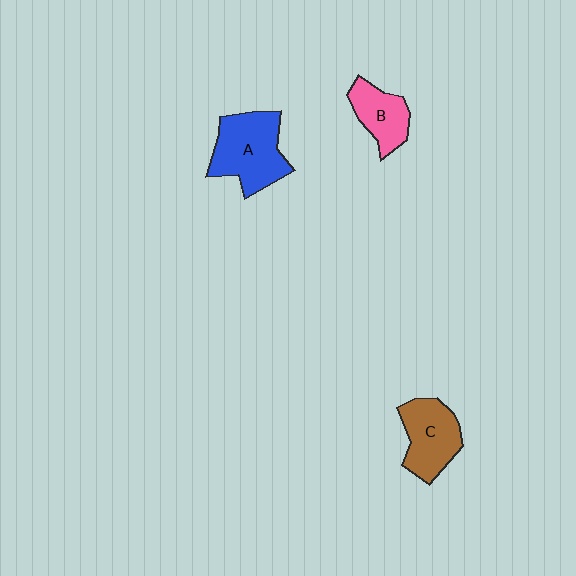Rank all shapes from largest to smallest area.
From largest to smallest: A (blue), C (brown), B (pink).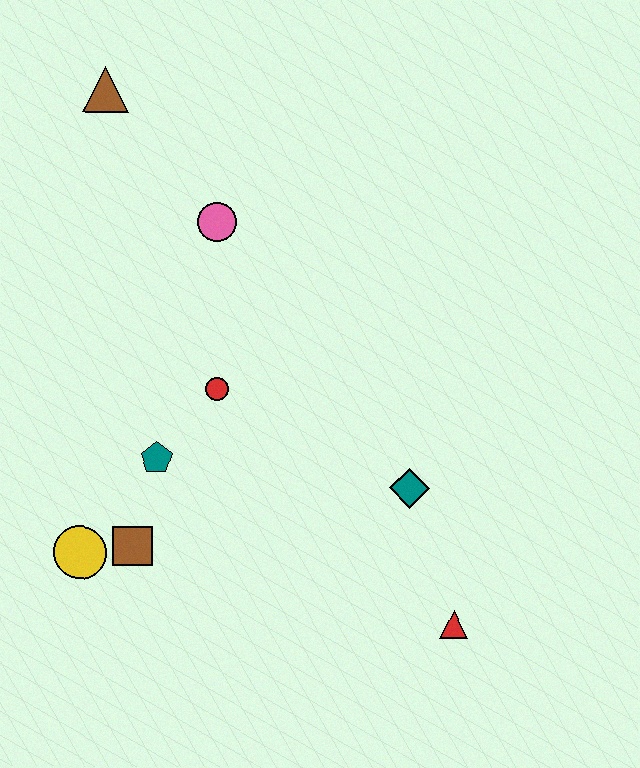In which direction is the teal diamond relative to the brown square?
The teal diamond is to the right of the brown square.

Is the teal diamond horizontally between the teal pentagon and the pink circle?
No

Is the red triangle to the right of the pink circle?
Yes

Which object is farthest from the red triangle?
The brown triangle is farthest from the red triangle.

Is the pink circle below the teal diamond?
No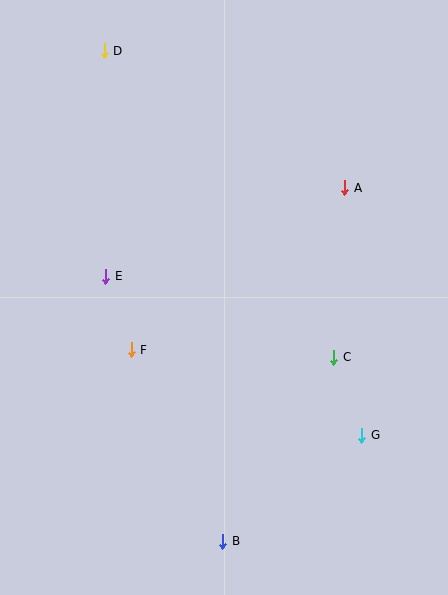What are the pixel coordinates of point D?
Point D is at (104, 51).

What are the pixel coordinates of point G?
Point G is at (362, 435).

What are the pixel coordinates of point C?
Point C is at (334, 357).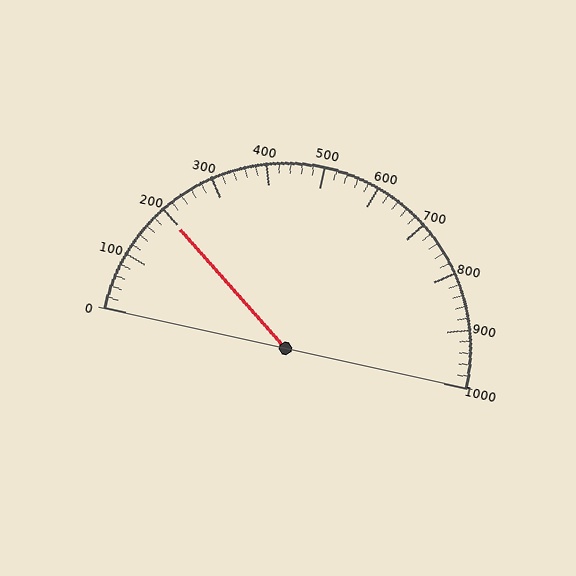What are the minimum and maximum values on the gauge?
The gauge ranges from 0 to 1000.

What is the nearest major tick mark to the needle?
The nearest major tick mark is 200.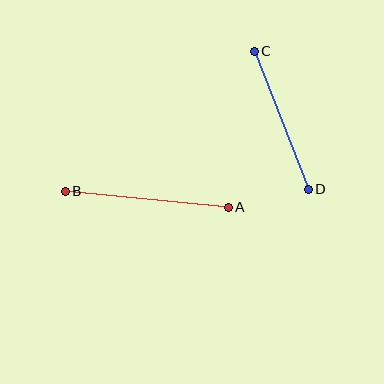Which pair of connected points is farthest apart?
Points A and B are farthest apart.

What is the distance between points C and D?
The distance is approximately 148 pixels.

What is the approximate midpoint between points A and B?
The midpoint is at approximately (147, 199) pixels.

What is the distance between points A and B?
The distance is approximately 164 pixels.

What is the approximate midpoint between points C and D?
The midpoint is at approximately (281, 120) pixels.